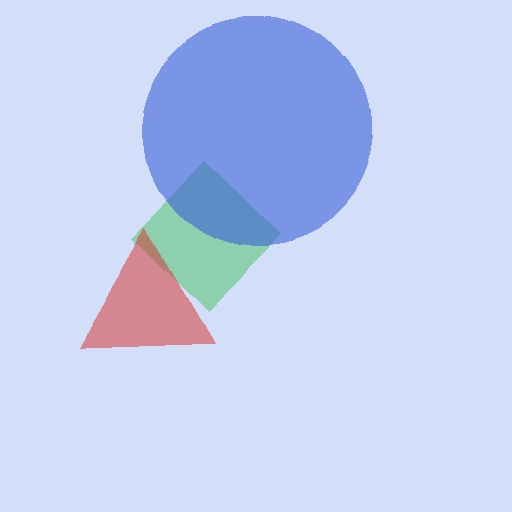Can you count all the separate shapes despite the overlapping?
Yes, there are 3 separate shapes.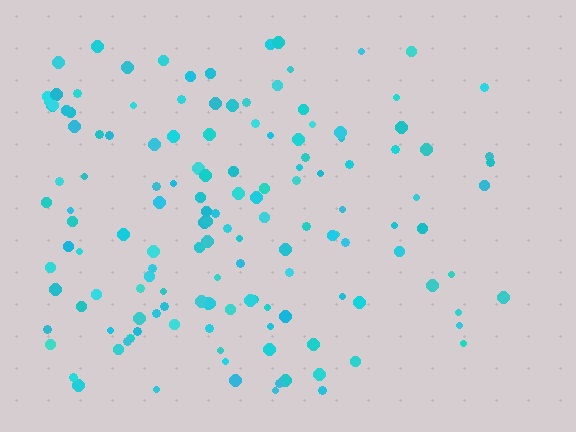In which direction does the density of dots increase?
From right to left, with the left side densest.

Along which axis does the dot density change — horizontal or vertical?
Horizontal.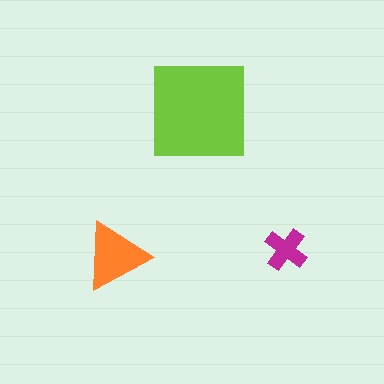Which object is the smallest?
The magenta cross.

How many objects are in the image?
There are 3 objects in the image.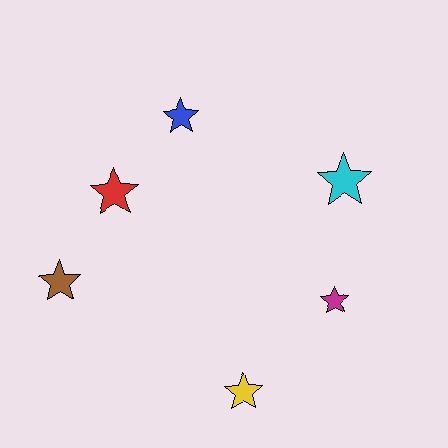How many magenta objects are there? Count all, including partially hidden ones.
There is 1 magenta object.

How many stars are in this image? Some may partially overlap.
There are 6 stars.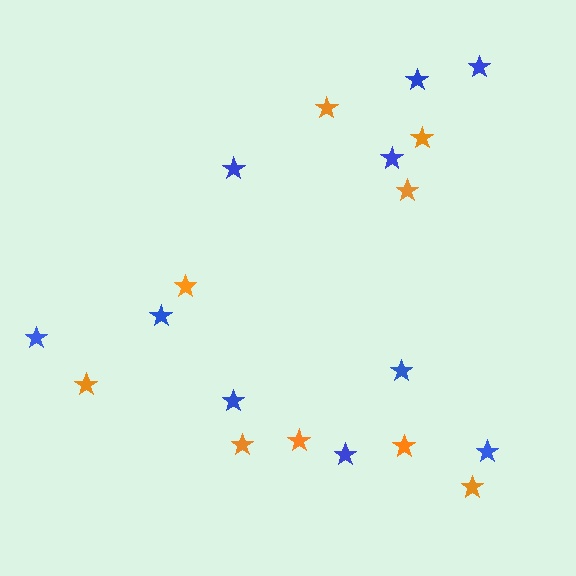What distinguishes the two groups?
There are 2 groups: one group of blue stars (10) and one group of orange stars (9).